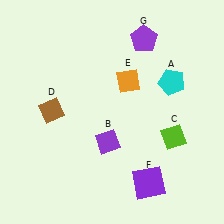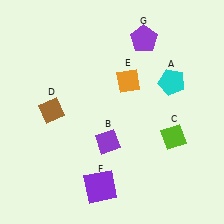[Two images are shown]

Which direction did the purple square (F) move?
The purple square (F) moved left.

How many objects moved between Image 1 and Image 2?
1 object moved between the two images.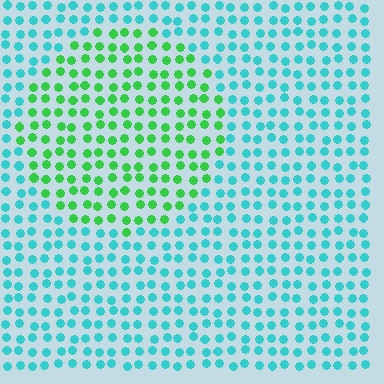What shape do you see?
I see a circle.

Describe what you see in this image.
The image is filled with small cyan elements in a uniform arrangement. A circle-shaped region is visible where the elements are tinted to a slightly different hue, forming a subtle color boundary.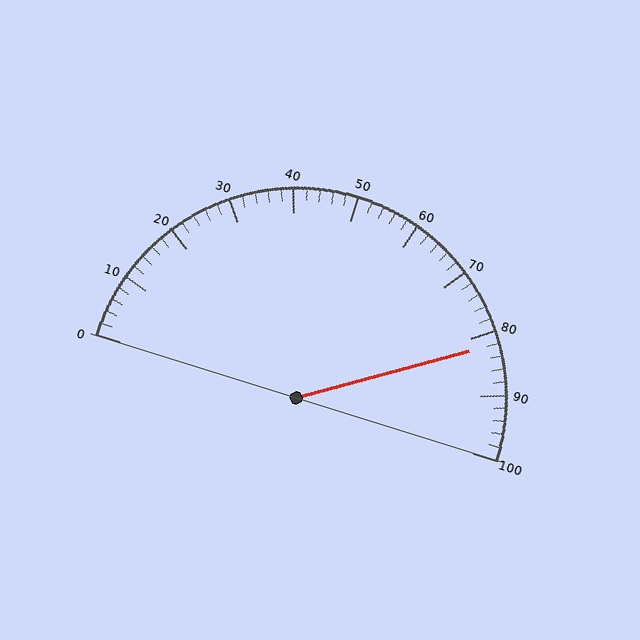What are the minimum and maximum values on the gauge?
The gauge ranges from 0 to 100.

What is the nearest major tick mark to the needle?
The nearest major tick mark is 80.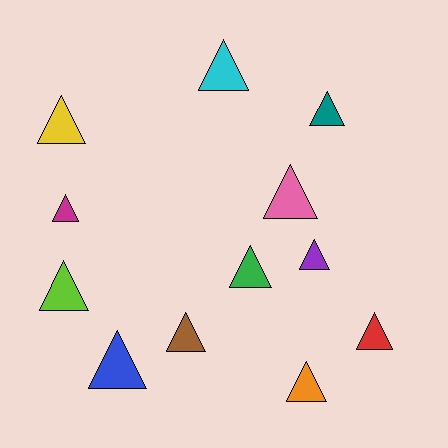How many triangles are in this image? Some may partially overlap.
There are 12 triangles.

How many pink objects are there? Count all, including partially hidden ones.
There is 1 pink object.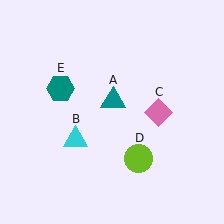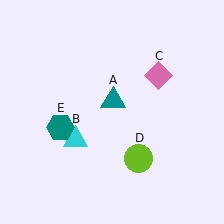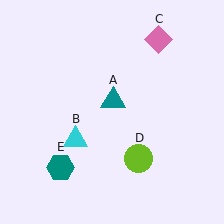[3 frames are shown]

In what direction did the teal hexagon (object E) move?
The teal hexagon (object E) moved down.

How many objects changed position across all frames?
2 objects changed position: pink diamond (object C), teal hexagon (object E).